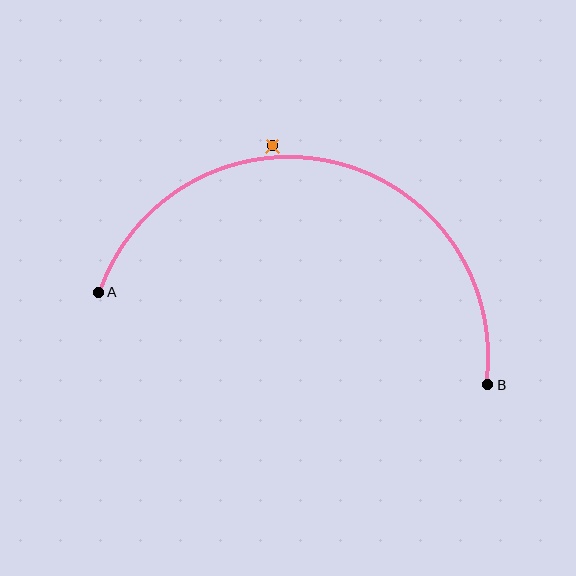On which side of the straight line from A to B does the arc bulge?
The arc bulges above the straight line connecting A and B.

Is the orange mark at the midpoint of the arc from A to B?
No — the orange mark does not lie on the arc at all. It sits slightly outside the curve.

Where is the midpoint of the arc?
The arc midpoint is the point on the curve farthest from the straight line joining A and B. It sits above that line.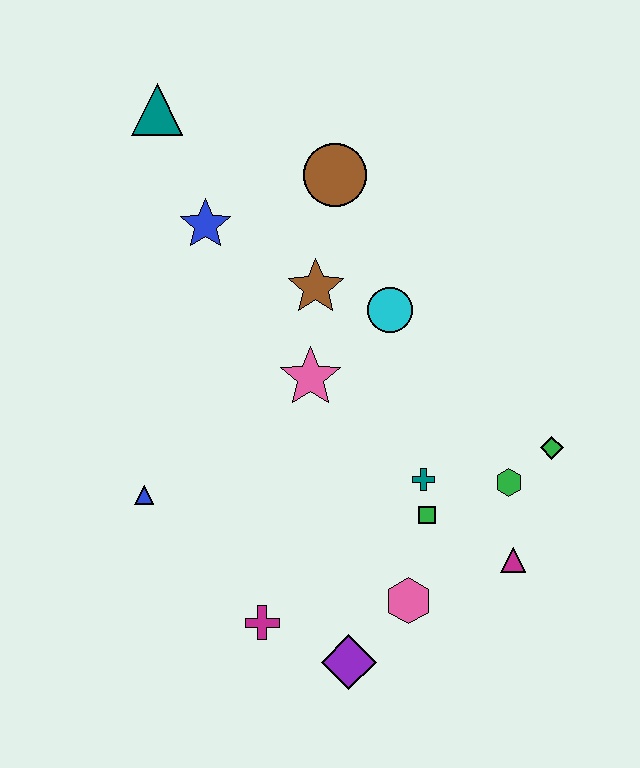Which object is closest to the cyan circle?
The brown star is closest to the cyan circle.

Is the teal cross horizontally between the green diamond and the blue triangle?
Yes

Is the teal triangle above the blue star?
Yes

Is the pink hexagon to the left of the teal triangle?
No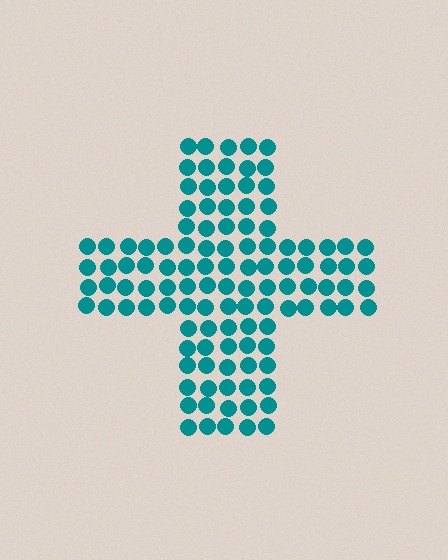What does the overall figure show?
The overall figure shows a cross.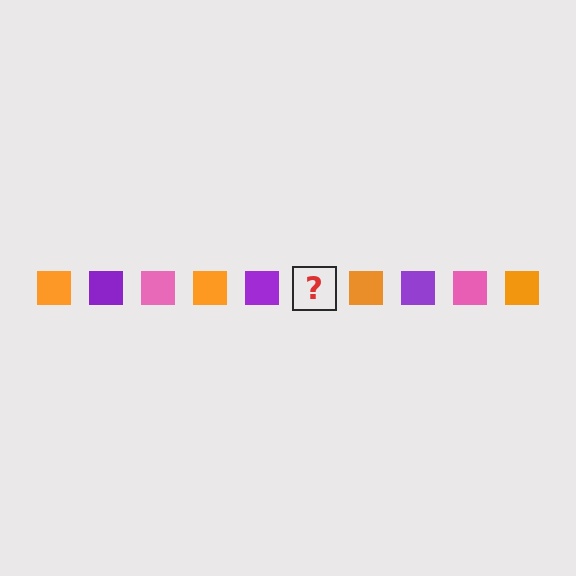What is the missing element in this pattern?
The missing element is a pink square.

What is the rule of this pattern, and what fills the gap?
The rule is that the pattern cycles through orange, purple, pink squares. The gap should be filled with a pink square.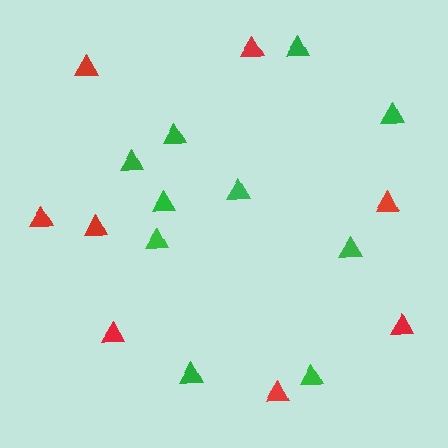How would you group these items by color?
There are 2 groups: one group of green triangles (10) and one group of red triangles (8).